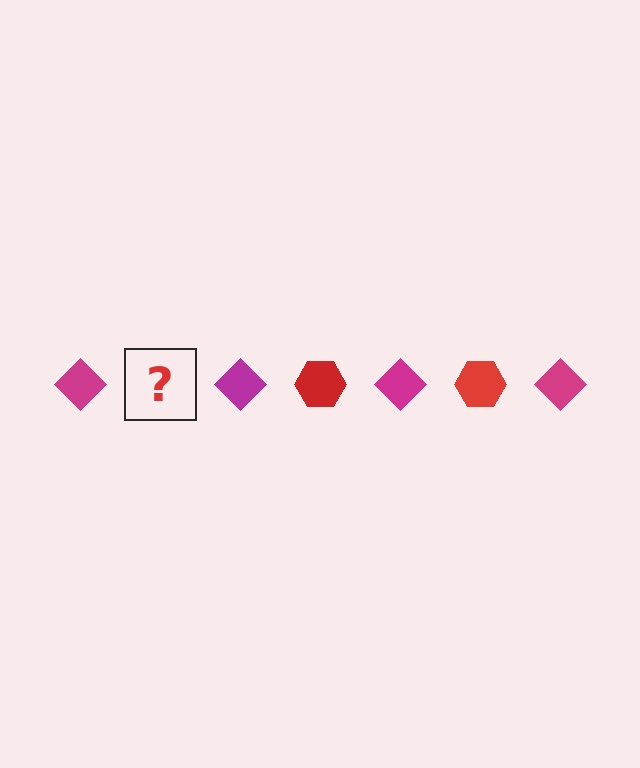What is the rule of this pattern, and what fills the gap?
The rule is that the pattern alternates between magenta diamond and red hexagon. The gap should be filled with a red hexagon.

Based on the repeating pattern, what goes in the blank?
The blank should be a red hexagon.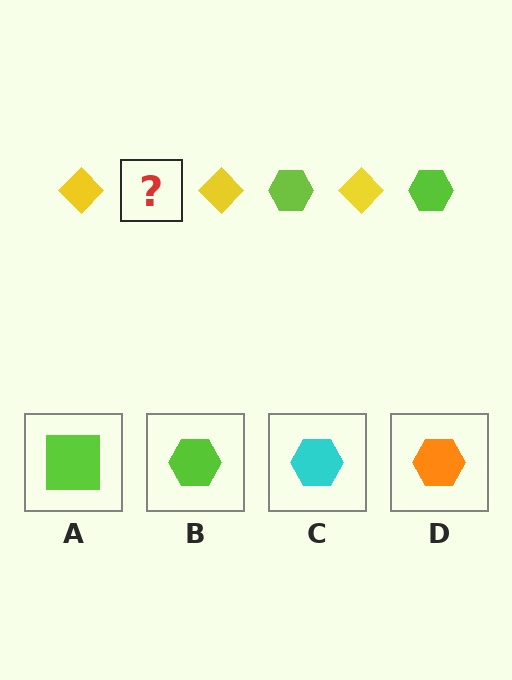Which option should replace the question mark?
Option B.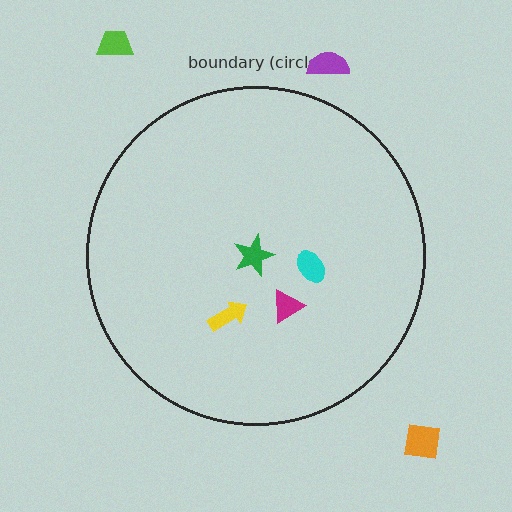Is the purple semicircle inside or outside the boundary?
Outside.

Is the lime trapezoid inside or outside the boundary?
Outside.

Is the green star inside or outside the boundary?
Inside.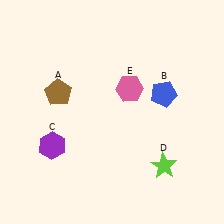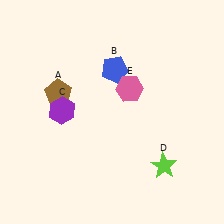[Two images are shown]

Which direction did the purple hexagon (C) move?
The purple hexagon (C) moved up.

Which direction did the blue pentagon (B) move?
The blue pentagon (B) moved left.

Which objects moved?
The objects that moved are: the blue pentagon (B), the purple hexagon (C).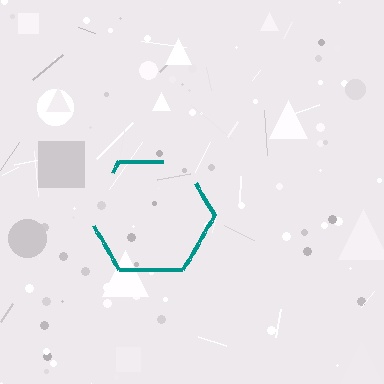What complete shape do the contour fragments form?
The contour fragments form a hexagon.